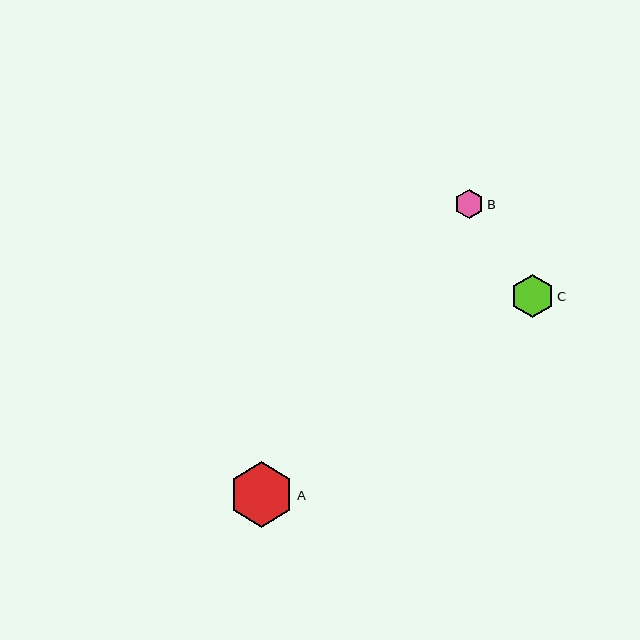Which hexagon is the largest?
Hexagon A is the largest with a size of approximately 65 pixels.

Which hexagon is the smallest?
Hexagon B is the smallest with a size of approximately 29 pixels.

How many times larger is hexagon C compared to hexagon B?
Hexagon C is approximately 1.5 times the size of hexagon B.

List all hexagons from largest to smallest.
From largest to smallest: A, C, B.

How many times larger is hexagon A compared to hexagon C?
Hexagon A is approximately 1.5 times the size of hexagon C.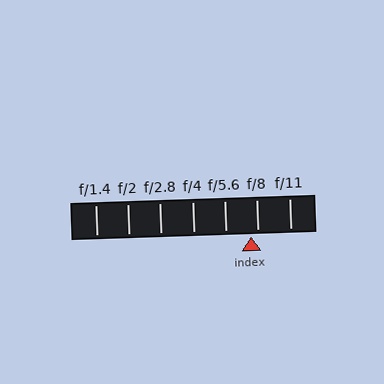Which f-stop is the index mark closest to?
The index mark is closest to f/8.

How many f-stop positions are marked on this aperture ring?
There are 7 f-stop positions marked.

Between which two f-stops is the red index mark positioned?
The index mark is between f/5.6 and f/8.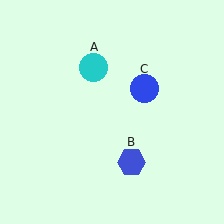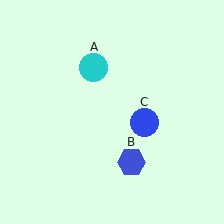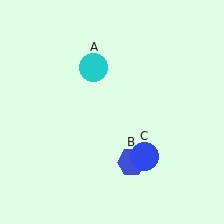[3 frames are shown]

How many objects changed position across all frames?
1 object changed position: blue circle (object C).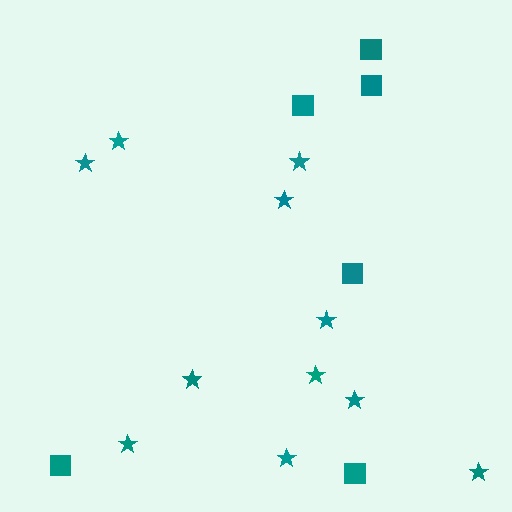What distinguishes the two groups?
There are 2 groups: one group of squares (6) and one group of stars (11).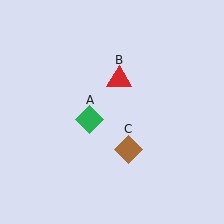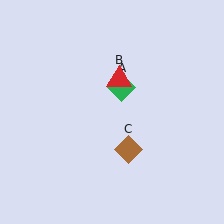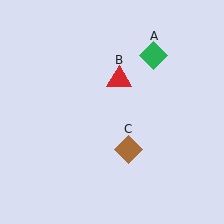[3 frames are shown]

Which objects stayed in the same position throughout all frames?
Red triangle (object B) and brown diamond (object C) remained stationary.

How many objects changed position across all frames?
1 object changed position: green diamond (object A).